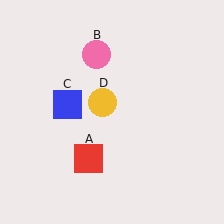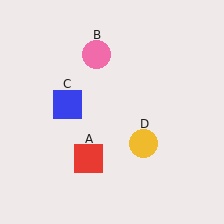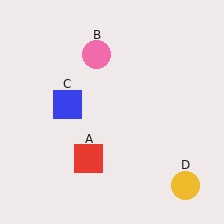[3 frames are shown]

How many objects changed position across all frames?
1 object changed position: yellow circle (object D).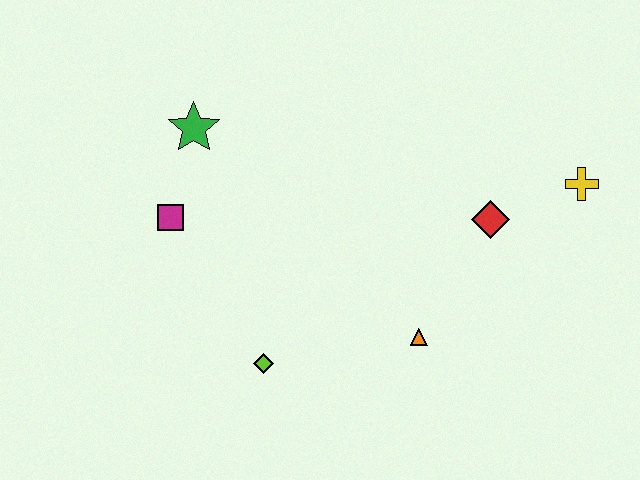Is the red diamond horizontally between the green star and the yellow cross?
Yes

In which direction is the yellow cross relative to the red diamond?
The yellow cross is to the right of the red diamond.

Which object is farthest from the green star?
The yellow cross is farthest from the green star.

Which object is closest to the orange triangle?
The red diamond is closest to the orange triangle.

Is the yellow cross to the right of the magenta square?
Yes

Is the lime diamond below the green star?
Yes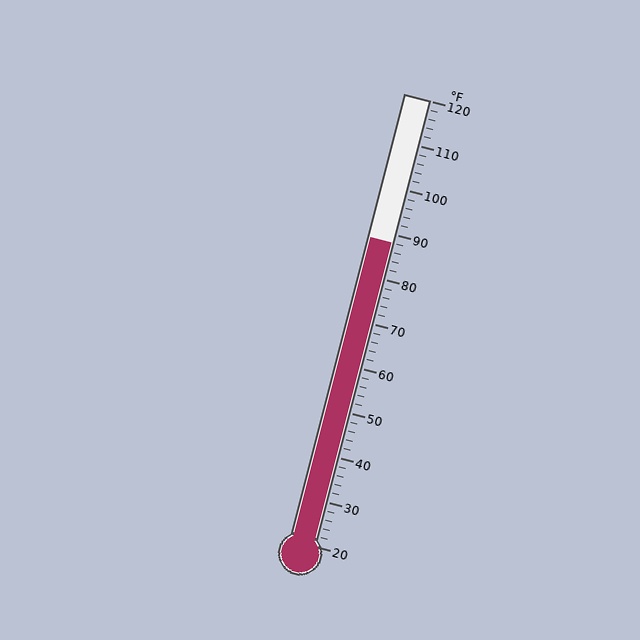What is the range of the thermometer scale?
The thermometer scale ranges from 20°F to 120°F.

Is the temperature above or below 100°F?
The temperature is below 100°F.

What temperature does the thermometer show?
The thermometer shows approximately 88°F.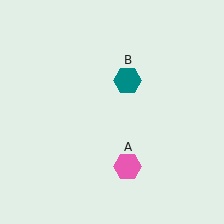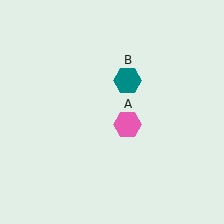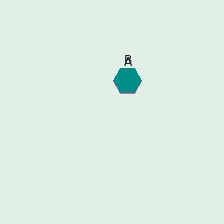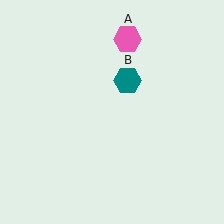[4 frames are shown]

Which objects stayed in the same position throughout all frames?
Teal hexagon (object B) remained stationary.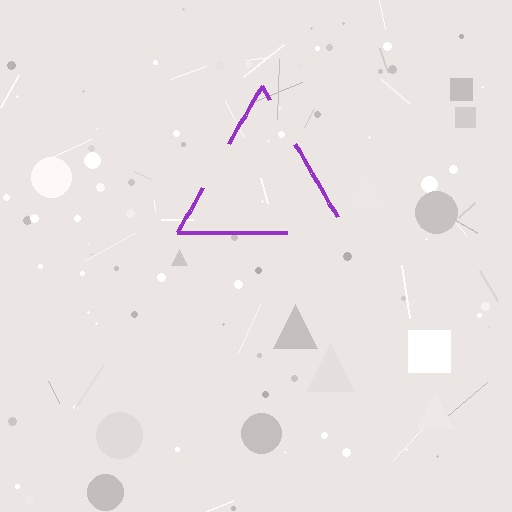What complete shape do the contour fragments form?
The contour fragments form a triangle.